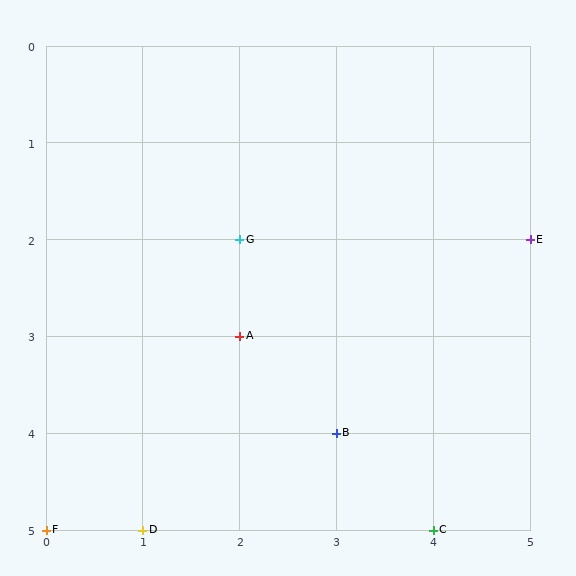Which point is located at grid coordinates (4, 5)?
Point C is at (4, 5).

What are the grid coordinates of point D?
Point D is at grid coordinates (1, 5).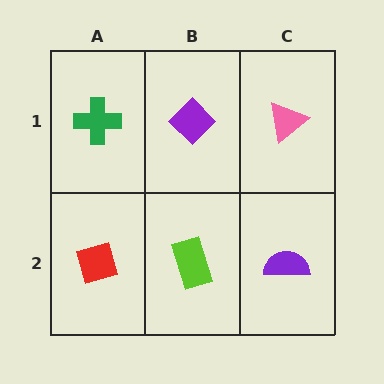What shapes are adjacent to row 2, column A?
A green cross (row 1, column A), a lime rectangle (row 2, column B).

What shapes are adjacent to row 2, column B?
A purple diamond (row 1, column B), a red diamond (row 2, column A), a purple semicircle (row 2, column C).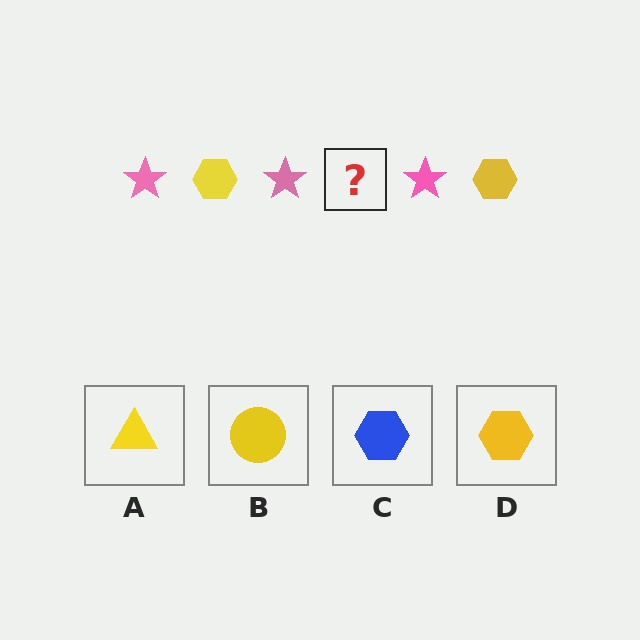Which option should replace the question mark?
Option D.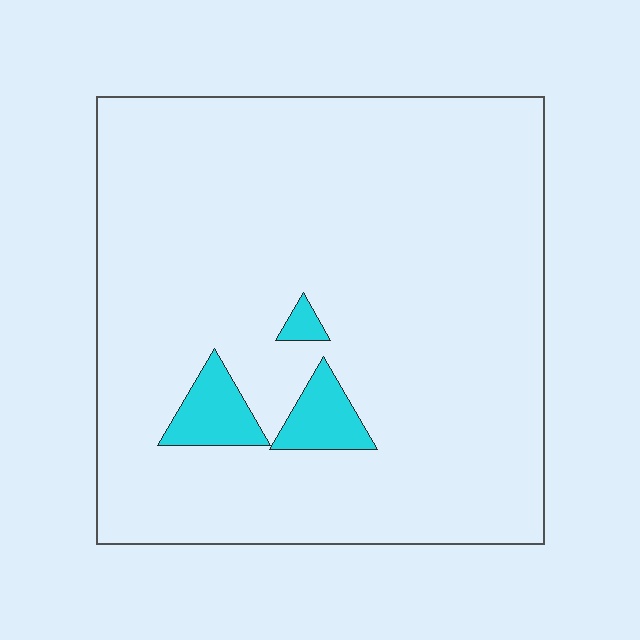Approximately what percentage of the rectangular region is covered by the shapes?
Approximately 5%.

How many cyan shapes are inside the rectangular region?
3.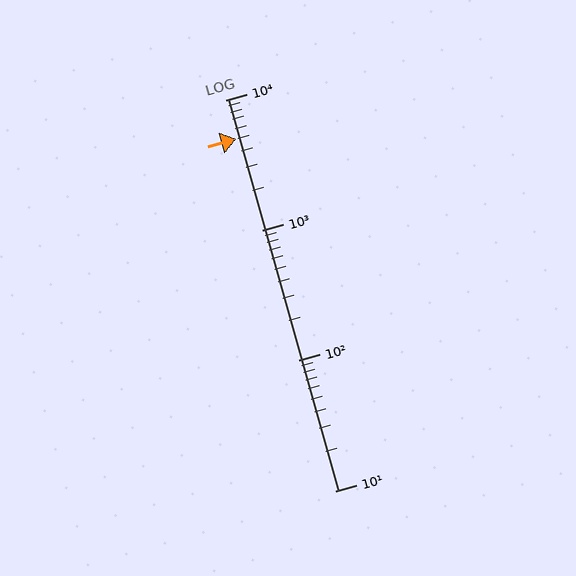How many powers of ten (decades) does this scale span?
The scale spans 3 decades, from 10 to 10000.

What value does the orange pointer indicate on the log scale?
The pointer indicates approximately 5000.